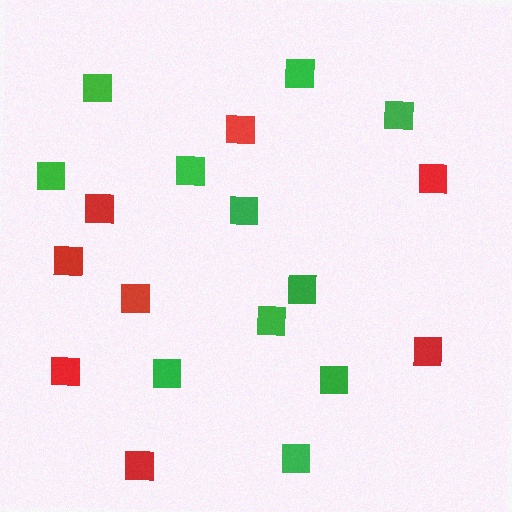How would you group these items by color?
There are 2 groups: one group of green squares (11) and one group of red squares (8).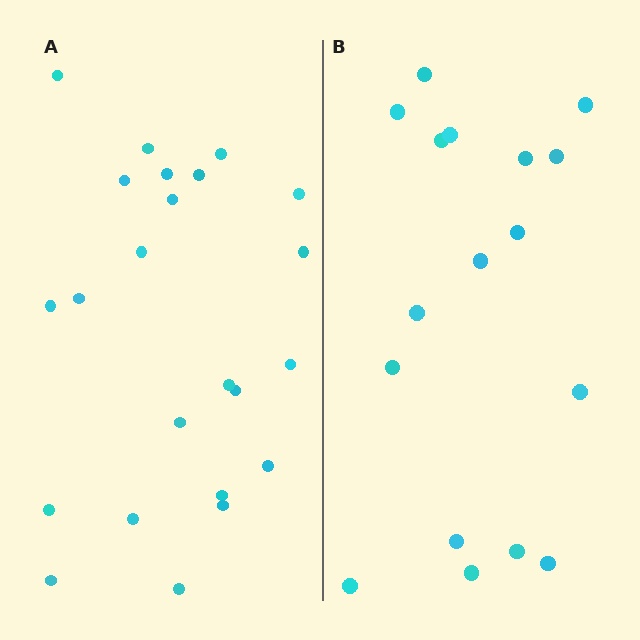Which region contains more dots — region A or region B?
Region A (the left region) has more dots.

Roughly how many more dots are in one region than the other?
Region A has about 6 more dots than region B.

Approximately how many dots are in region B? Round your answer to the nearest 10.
About 20 dots. (The exact count is 17, which rounds to 20.)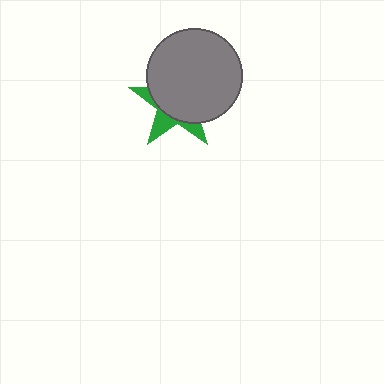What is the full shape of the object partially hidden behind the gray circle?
The partially hidden object is a green star.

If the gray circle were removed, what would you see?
You would see the complete green star.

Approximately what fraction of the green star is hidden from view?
Roughly 69% of the green star is hidden behind the gray circle.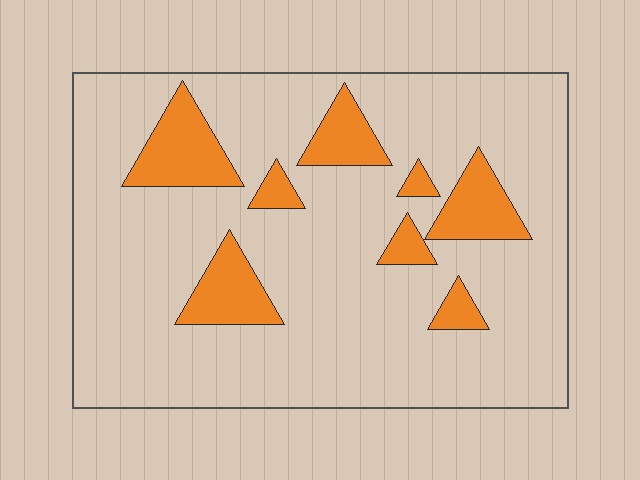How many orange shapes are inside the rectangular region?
8.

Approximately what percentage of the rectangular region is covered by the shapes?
Approximately 15%.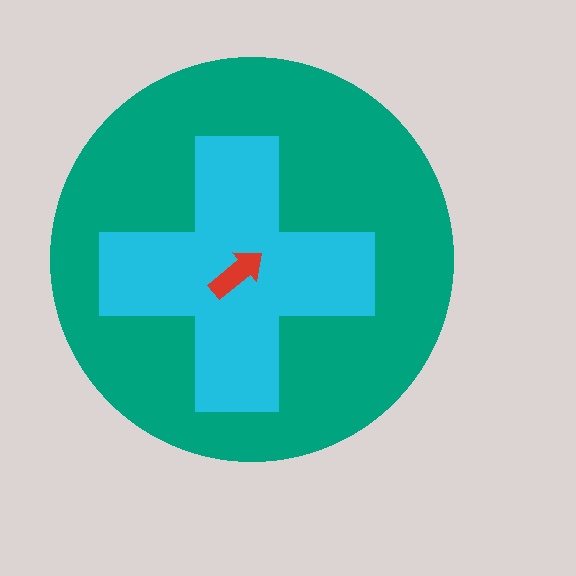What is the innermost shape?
The red arrow.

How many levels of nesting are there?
3.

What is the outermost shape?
The teal circle.